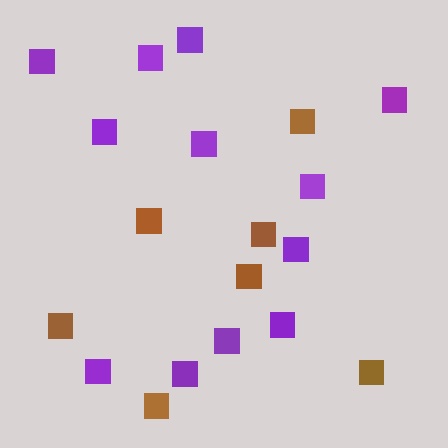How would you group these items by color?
There are 2 groups: one group of brown squares (7) and one group of purple squares (12).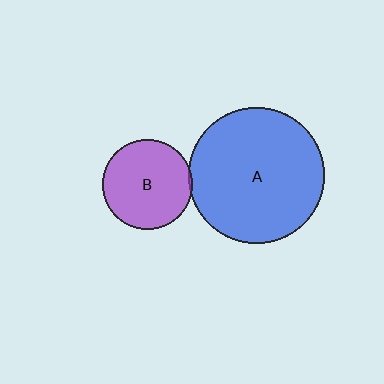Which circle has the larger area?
Circle A (blue).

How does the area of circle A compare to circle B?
Approximately 2.3 times.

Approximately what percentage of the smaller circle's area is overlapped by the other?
Approximately 5%.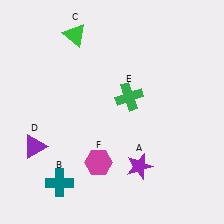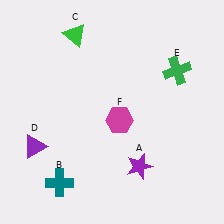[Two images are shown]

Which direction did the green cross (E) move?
The green cross (E) moved right.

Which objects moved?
The objects that moved are: the green cross (E), the magenta hexagon (F).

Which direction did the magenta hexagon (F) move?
The magenta hexagon (F) moved up.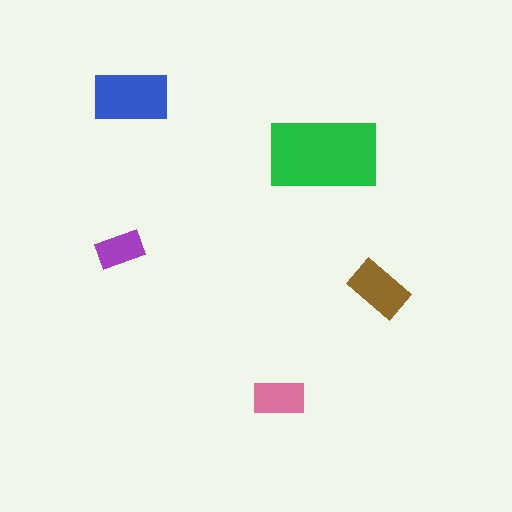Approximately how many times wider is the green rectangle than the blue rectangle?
About 1.5 times wider.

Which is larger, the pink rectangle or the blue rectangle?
The blue one.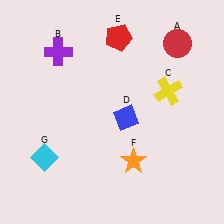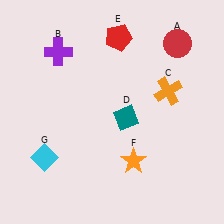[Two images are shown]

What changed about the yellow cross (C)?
In Image 1, C is yellow. In Image 2, it changed to orange.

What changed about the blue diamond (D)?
In Image 1, D is blue. In Image 2, it changed to teal.